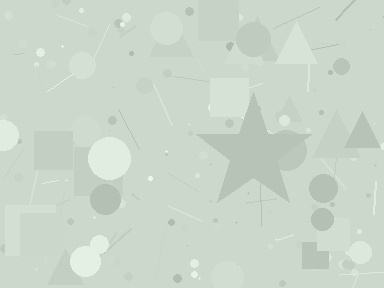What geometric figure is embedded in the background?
A star is embedded in the background.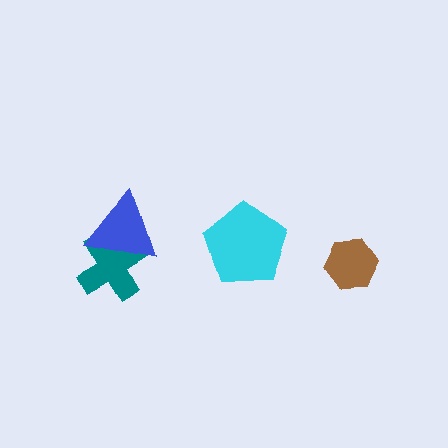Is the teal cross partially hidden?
Yes, it is partially covered by another shape.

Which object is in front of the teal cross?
The blue triangle is in front of the teal cross.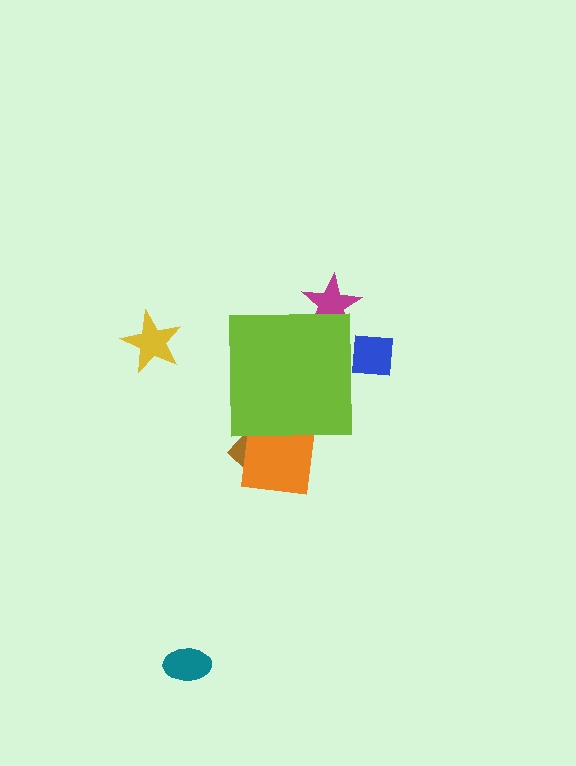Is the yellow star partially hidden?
No, the yellow star is fully visible.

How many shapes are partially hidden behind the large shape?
4 shapes are partially hidden.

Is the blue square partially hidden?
Yes, the blue square is partially hidden behind the lime square.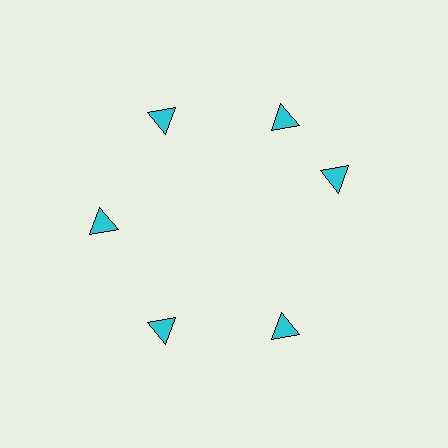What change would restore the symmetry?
The symmetry would be restored by rotating it back into even spacing with its neighbors so that all 6 triangles sit at equal angles and equal distance from the center.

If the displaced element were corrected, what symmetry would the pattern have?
It would have 6-fold rotational symmetry — the pattern would map onto itself every 60 degrees.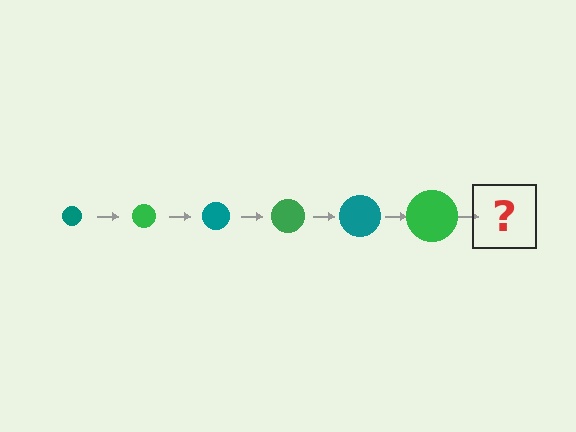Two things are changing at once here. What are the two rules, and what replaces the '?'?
The two rules are that the circle grows larger each step and the color cycles through teal and green. The '?' should be a teal circle, larger than the previous one.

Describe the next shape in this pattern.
It should be a teal circle, larger than the previous one.